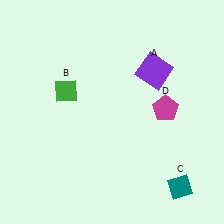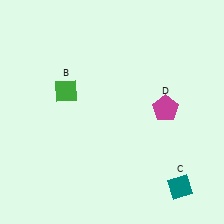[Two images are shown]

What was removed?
The purple square (A) was removed in Image 2.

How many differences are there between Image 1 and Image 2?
There is 1 difference between the two images.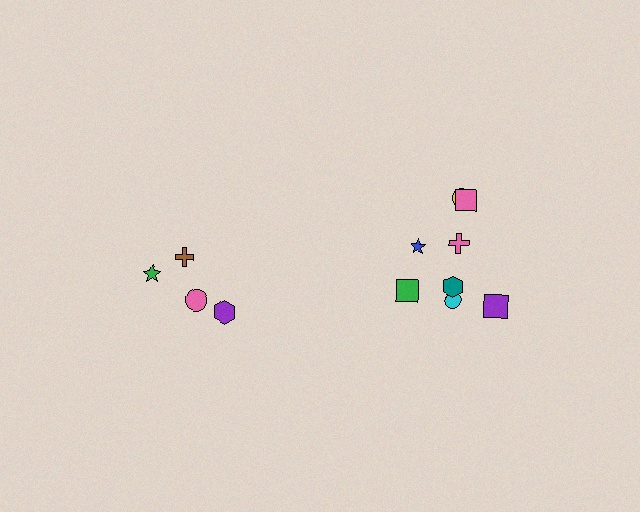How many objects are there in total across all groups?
There are 12 objects.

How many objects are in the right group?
There are 8 objects.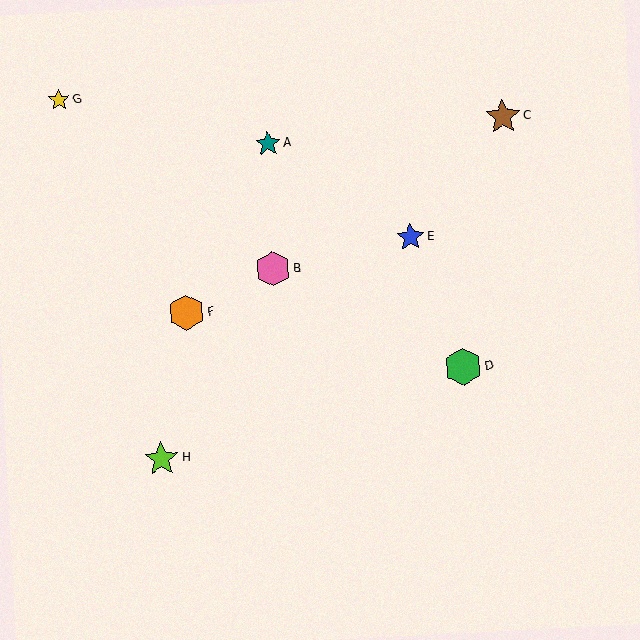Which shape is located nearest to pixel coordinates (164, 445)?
The lime star (labeled H) at (161, 459) is nearest to that location.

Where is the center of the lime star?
The center of the lime star is at (161, 459).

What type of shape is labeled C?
Shape C is a brown star.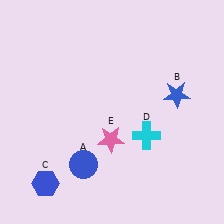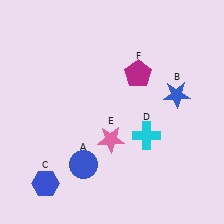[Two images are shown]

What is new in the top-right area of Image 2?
A magenta pentagon (F) was added in the top-right area of Image 2.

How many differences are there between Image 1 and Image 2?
There is 1 difference between the two images.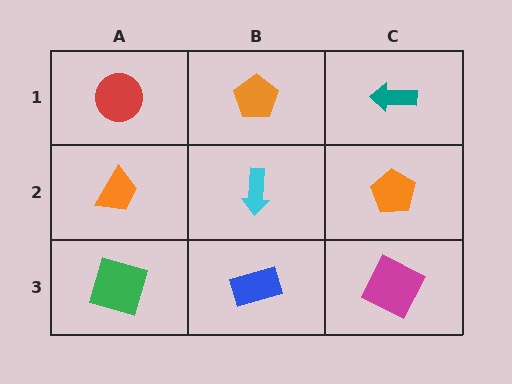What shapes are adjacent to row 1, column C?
An orange pentagon (row 2, column C), an orange pentagon (row 1, column B).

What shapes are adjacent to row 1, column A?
An orange trapezoid (row 2, column A), an orange pentagon (row 1, column B).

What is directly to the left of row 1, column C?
An orange pentagon.